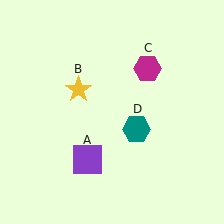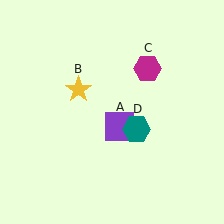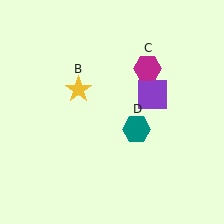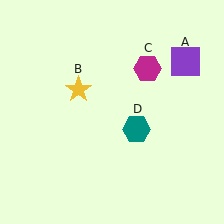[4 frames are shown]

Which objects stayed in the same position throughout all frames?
Yellow star (object B) and magenta hexagon (object C) and teal hexagon (object D) remained stationary.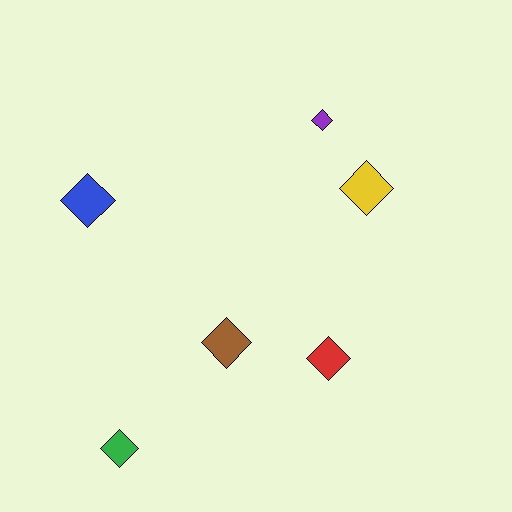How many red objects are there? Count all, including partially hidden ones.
There is 1 red object.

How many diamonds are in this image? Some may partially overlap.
There are 6 diamonds.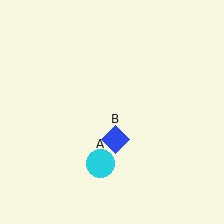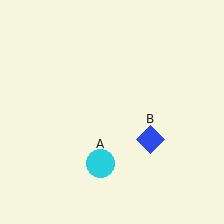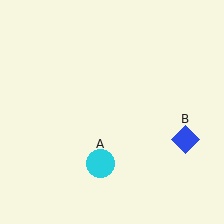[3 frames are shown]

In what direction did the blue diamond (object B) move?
The blue diamond (object B) moved right.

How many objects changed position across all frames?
1 object changed position: blue diamond (object B).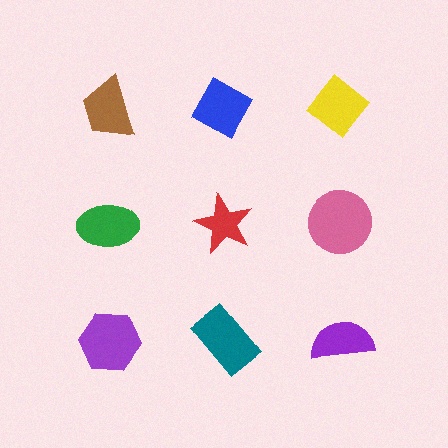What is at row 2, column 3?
A pink circle.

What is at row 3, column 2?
A teal rectangle.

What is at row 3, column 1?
A purple hexagon.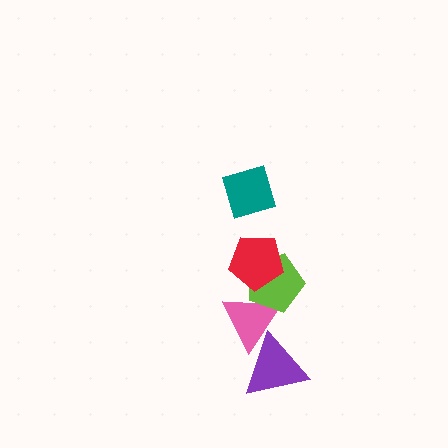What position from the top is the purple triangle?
The purple triangle is 5th from the top.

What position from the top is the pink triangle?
The pink triangle is 4th from the top.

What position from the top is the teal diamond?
The teal diamond is 1st from the top.